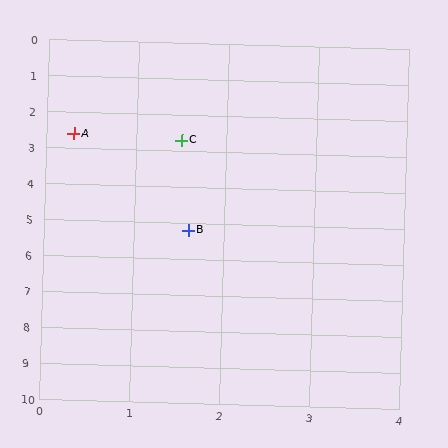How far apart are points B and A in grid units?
Points B and A are about 2.9 grid units apart.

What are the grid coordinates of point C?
Point C is at approximately (1.5, 2.7).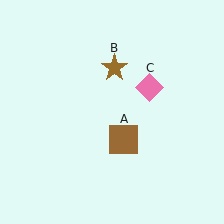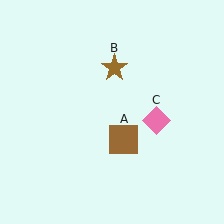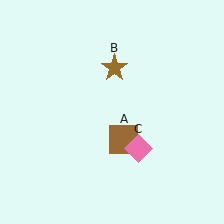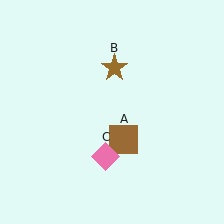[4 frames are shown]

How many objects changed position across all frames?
1 object changed position: pink diamond (object C).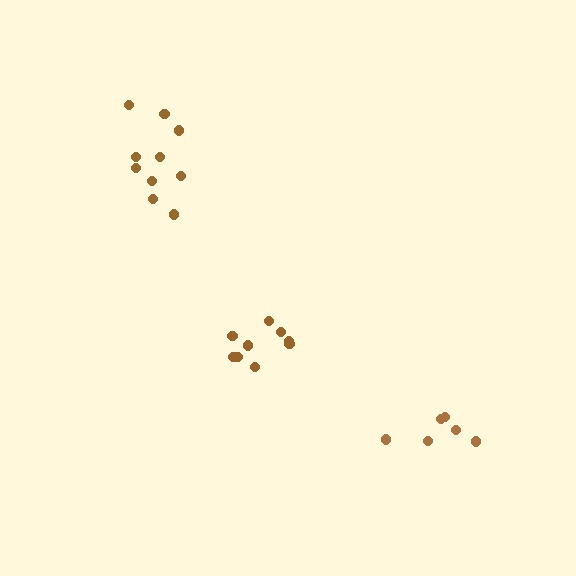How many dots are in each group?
Group 1: 10 dots, Group 2: 9 dots, Group 3: 6 dots (25 total).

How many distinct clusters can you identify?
There are 3 distinct clusters.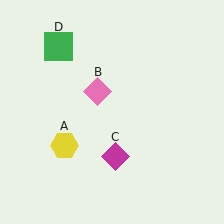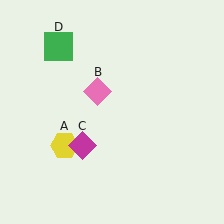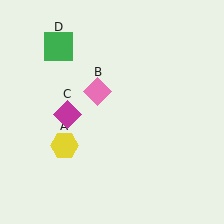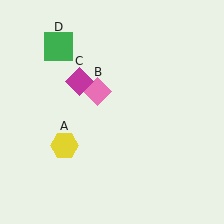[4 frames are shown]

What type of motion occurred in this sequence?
The magenta diamond (object C) rotated clockwise around the center of the scene.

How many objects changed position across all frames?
1 object changed position: magenta diamond (object C).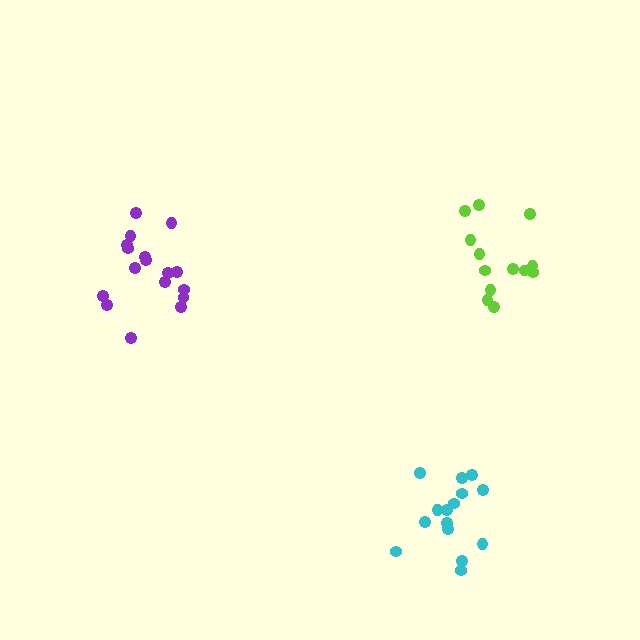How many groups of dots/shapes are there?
There are 3 groups.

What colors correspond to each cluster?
The clusters are colored: purple, cyan, lime.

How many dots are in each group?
Group 1: 17 dots, Group 2: 15 dots, Group 3: 13 dots (45 total).